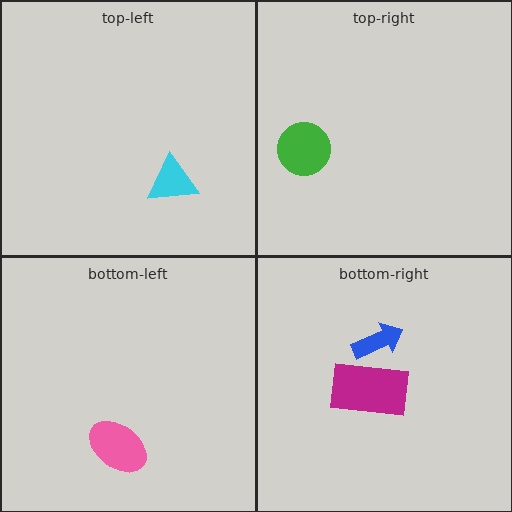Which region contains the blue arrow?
The bottom-right region.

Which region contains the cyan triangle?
The top-left region.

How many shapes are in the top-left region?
1.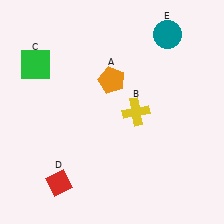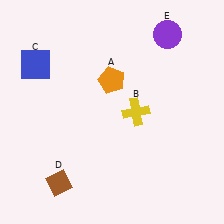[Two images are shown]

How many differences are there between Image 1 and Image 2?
There are 3 differences between the two images.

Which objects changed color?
C changed from green to blue. D changed from red to brown. E changed from teal to purple.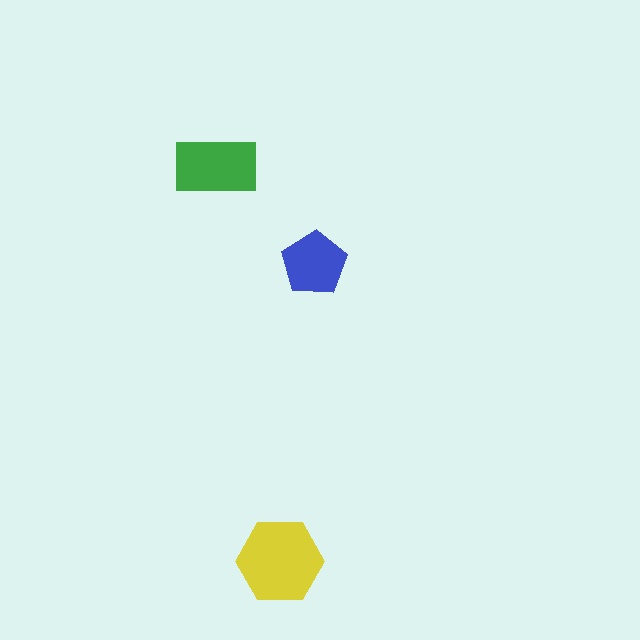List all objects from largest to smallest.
The yellow hexagon, the green rectangle, the blue pentagon.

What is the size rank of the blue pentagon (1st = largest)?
3rd.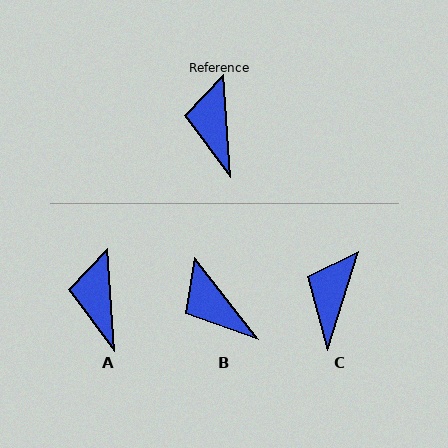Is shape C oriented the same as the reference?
No, it is off by about 21 degrees.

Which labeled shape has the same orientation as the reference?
A.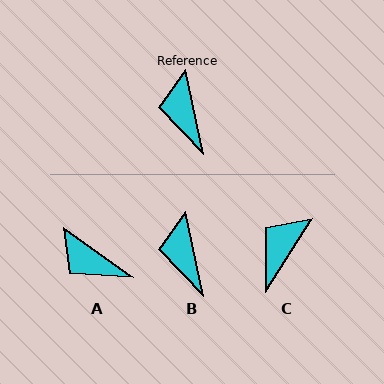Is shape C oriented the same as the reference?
No, it is off by about 44 degrees.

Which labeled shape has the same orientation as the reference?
B.